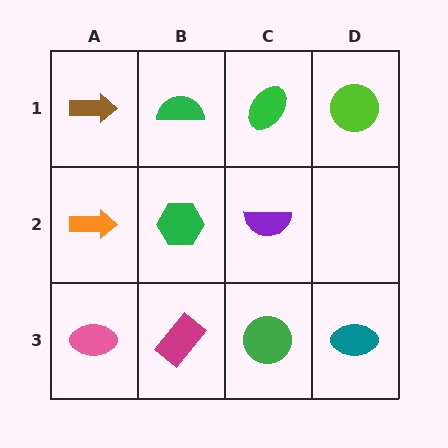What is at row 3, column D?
A teal ellipse.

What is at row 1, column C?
A green ellipse.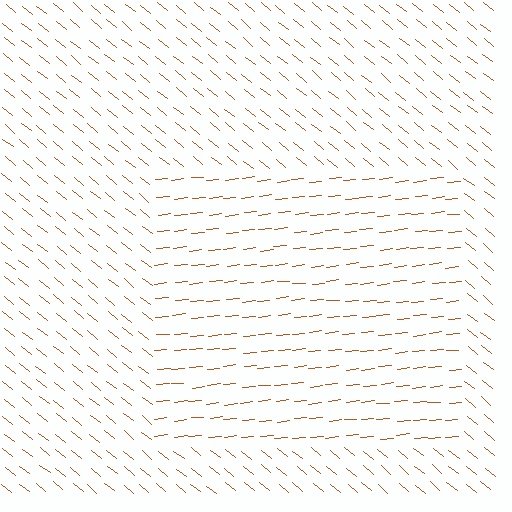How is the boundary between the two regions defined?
The boundary is defined purely by a change in line orientation (approximately 45 degrees difference). All lines are the same color and thickness.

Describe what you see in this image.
The image is filled with small brown line segments. A rectangle region in the image has lines oriented differently from the surrounding lines, creating a visible texture boundary.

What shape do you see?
I see a rectangle.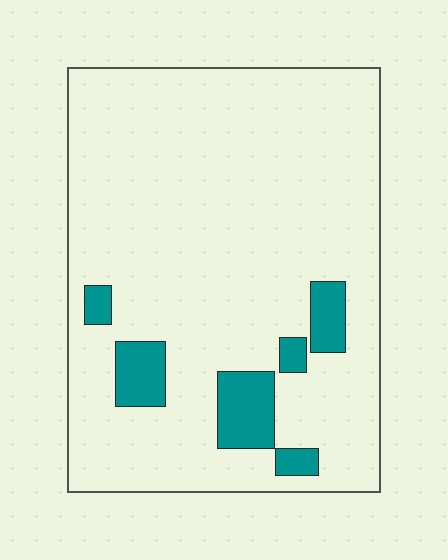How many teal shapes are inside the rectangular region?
6.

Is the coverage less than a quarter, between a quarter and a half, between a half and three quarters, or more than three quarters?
Less than a quarter.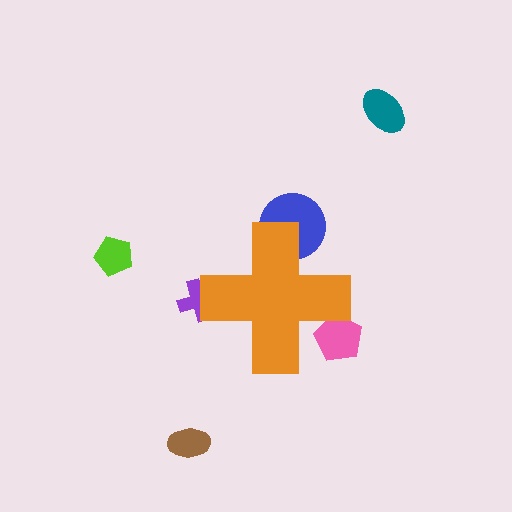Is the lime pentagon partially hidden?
No, the lime pentagon is fully visible.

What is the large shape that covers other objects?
An orange cross.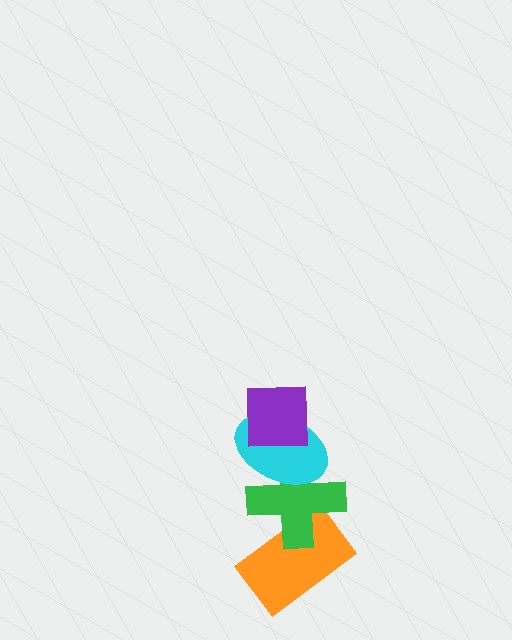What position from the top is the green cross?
The green cross is 3rd from the top.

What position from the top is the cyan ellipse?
The cyan ellipse is 2nd from the top.